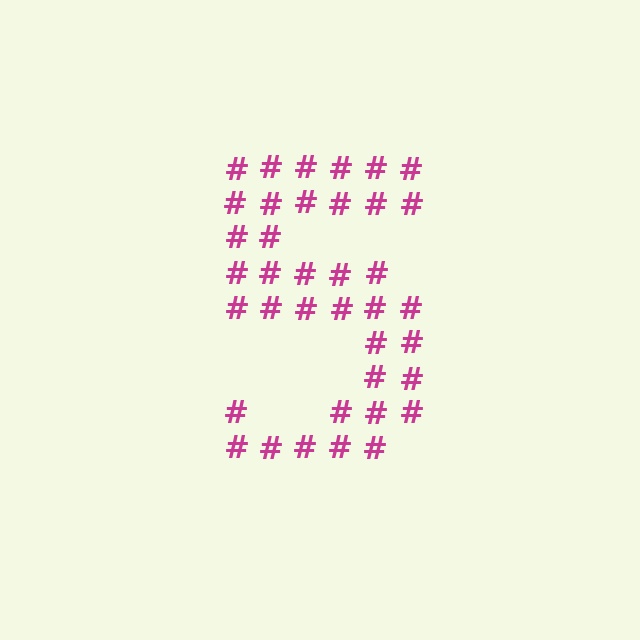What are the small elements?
The small elements are hash symbols.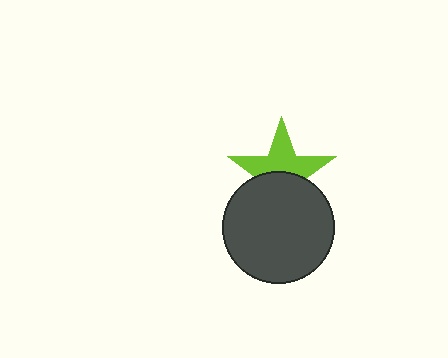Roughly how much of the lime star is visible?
About half of it is visible (roughly 54%).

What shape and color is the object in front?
The object in front is a dark gray circle.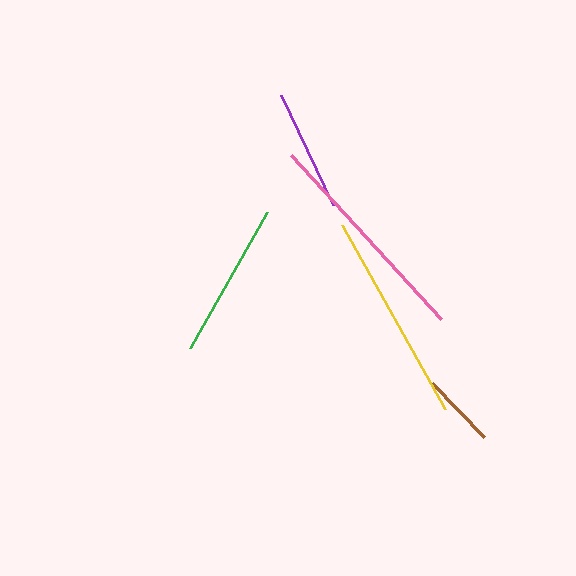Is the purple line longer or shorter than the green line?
The green line is longer than the purple line.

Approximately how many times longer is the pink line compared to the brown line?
The pink line is approximately 3.0 times the length of the brown line.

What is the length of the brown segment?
The brown segment is approximately 75 pixels long.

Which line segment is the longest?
The pink line is the longest at approximately 223 pixels.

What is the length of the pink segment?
The pink segment is approximately 223 pixels long.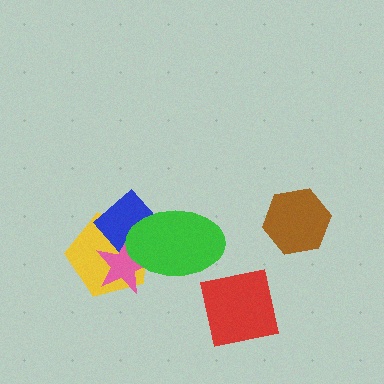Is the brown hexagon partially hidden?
No, no other shape covers it.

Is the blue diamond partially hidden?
Yes, it is partially covered by another shape.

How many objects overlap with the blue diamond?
3 objects overlap with the blue diamond.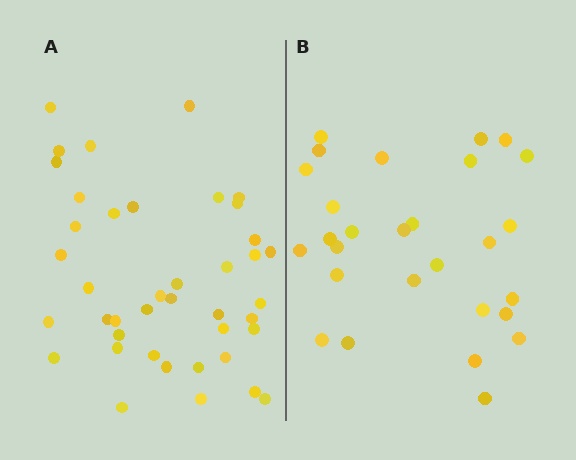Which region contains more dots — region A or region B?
Region A (the left region) has more dots.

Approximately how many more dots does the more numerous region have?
Region A has approximately 15 more dots than region B.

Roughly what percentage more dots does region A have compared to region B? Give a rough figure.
About 45% more.